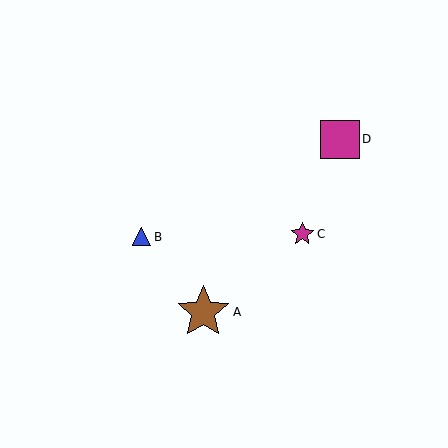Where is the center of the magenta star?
The center of the magenta star is at (302, 234).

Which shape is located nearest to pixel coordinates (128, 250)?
The blue triangle (labeled B) at (141, 237) is nearest to that location.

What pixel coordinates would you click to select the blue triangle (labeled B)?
Click at (141, 237) to select the blue triangle B.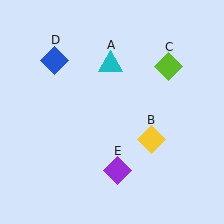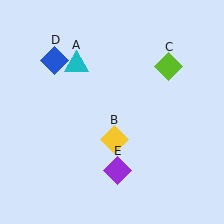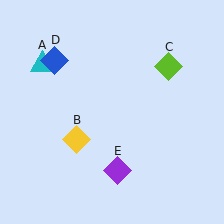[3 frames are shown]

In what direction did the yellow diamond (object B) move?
The yellow diamond (object B) moved left.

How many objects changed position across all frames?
2 objects changed position: cyan triangle (object A), yellow diamond (object B).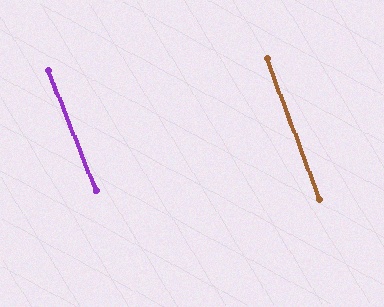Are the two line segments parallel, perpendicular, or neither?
Parallel — their directions differ by only 1.1°.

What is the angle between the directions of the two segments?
Approximately 1 degree.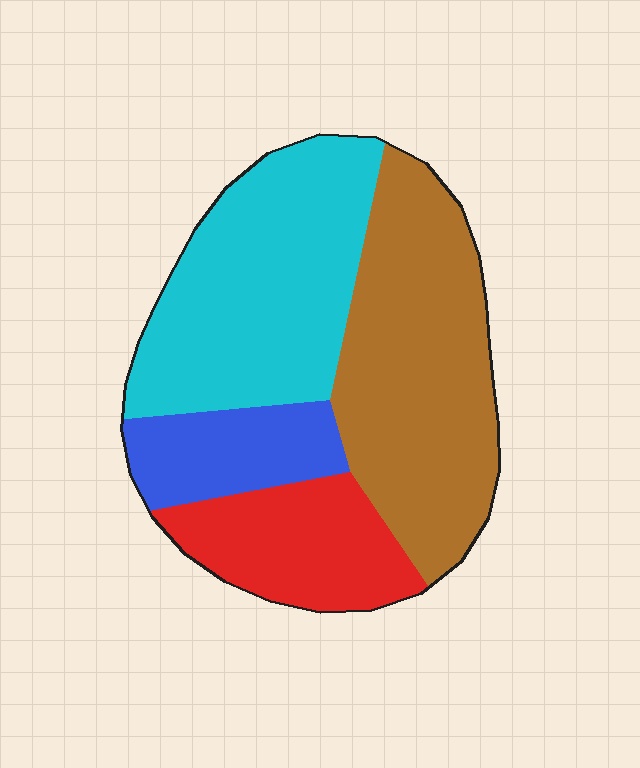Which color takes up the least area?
Blue, at roughly 15%.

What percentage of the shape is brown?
Brown covers around 35% of the shape.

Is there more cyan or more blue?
Cyan.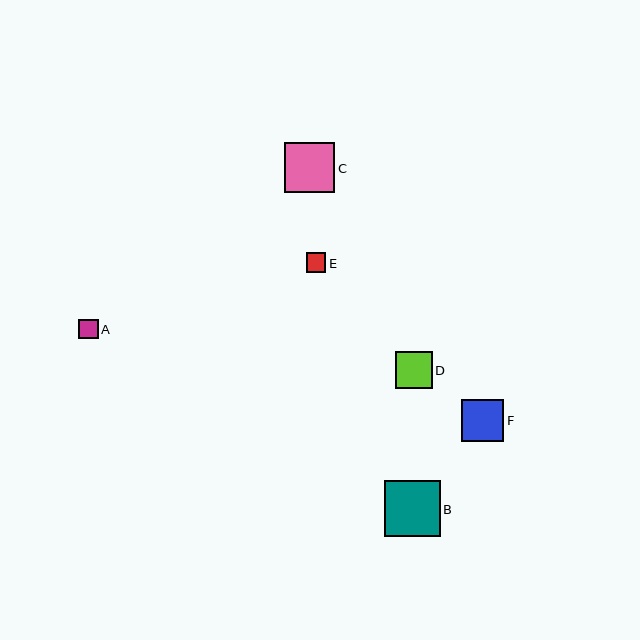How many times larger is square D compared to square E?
Square D is approximately 1.8 times the size of square E.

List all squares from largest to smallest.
From largest to smallest: B, C, F, D, E, A.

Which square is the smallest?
Square A is the smallest with a size of approximately 20 pixels.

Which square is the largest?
Square B is the largest with a size of approximately 56 pixels.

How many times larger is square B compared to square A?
Square B is approximately 2.8 times the size of square A.